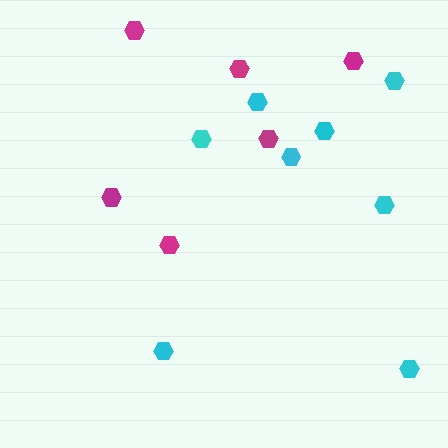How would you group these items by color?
There are 2 groups: one group of cyan hexagons (8) and one group of magenta hexagons (6).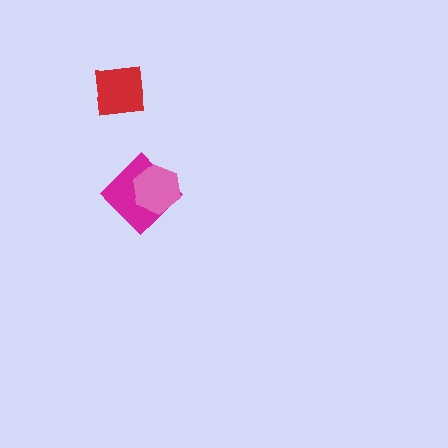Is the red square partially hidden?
No, no other shape covers it.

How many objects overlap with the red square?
0 objects overlap with the red square.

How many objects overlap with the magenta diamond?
1 object overlaps with the magenta diamond.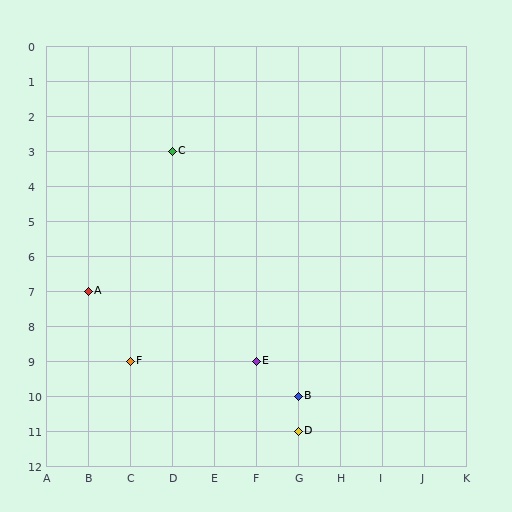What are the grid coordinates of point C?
Point C is at grid coordinates (D, 3).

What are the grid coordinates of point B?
Point B is at grid coordinates (G, 10).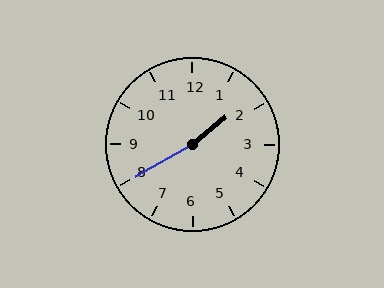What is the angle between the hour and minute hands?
Approximately 170 degrees.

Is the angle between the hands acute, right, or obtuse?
It is obtuse.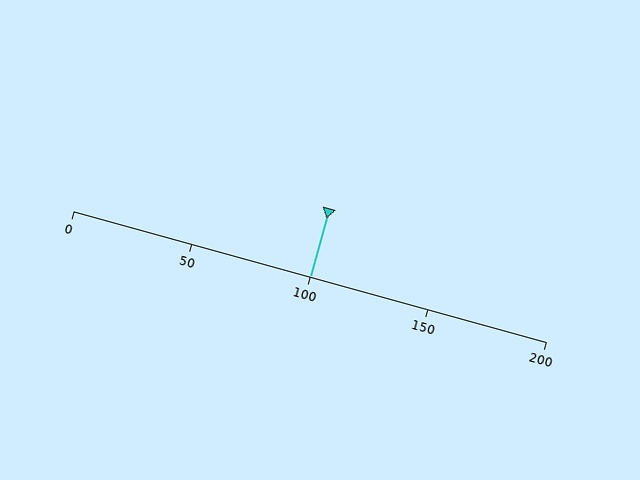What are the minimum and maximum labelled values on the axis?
The axis runs from 0 to 200.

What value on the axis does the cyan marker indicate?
The marker indicates approximately 100.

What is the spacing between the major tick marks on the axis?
The major ticks are spaced 50 apart.